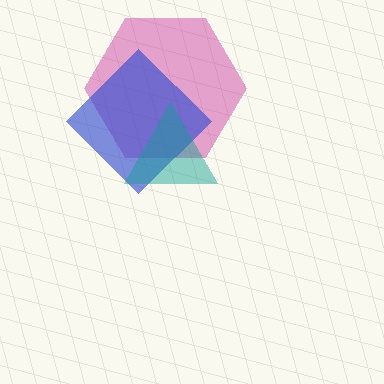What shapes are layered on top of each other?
The layered shapes are: a magenta hexagon, a blue diamond, a teal triangle.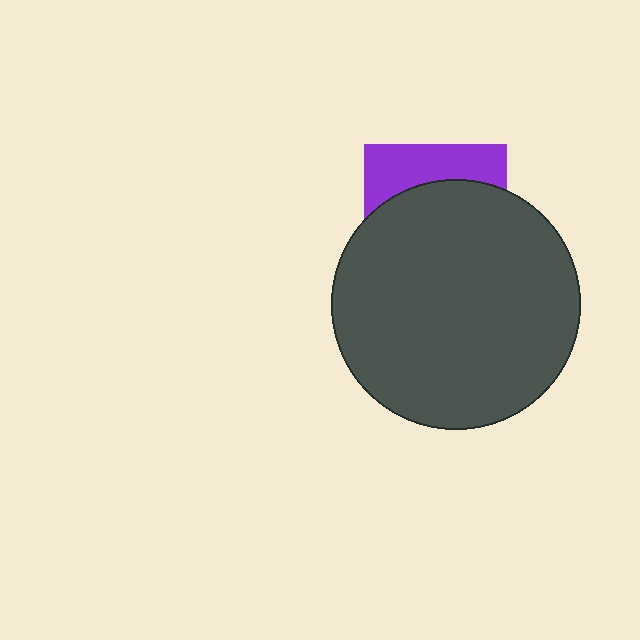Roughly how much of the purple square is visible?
A small part of it is visible (roughly 31%).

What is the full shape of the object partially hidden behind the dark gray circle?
The partially hidden object is a purple square.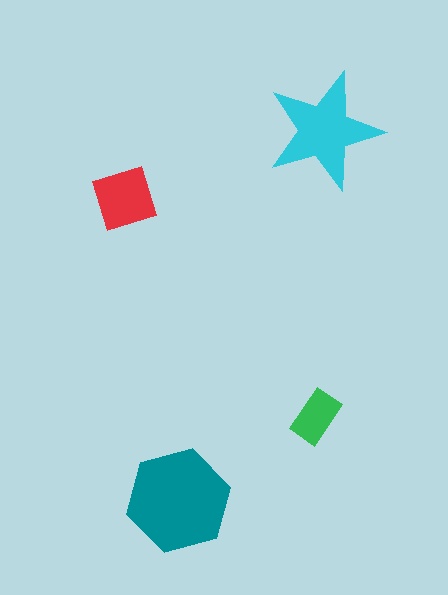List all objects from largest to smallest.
The teal hexagon, the cyan star, the red square, the green rectangle.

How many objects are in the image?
There are 4 objects in the image.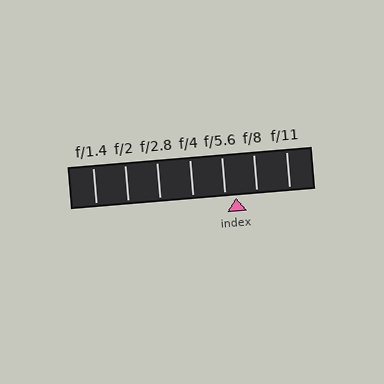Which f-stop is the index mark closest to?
The index mark is closest to f/5.6.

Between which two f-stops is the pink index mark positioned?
The index mark is between f/5.6 and f/8.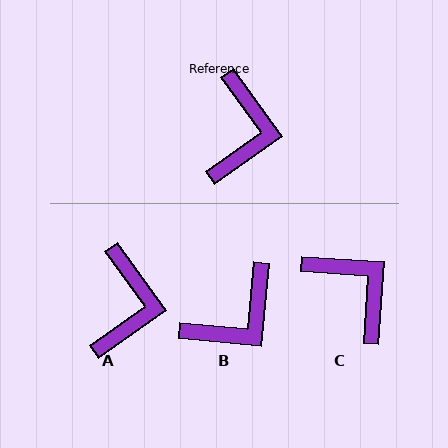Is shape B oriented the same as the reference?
No, it is off by about 41 degrees.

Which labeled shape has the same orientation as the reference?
A.